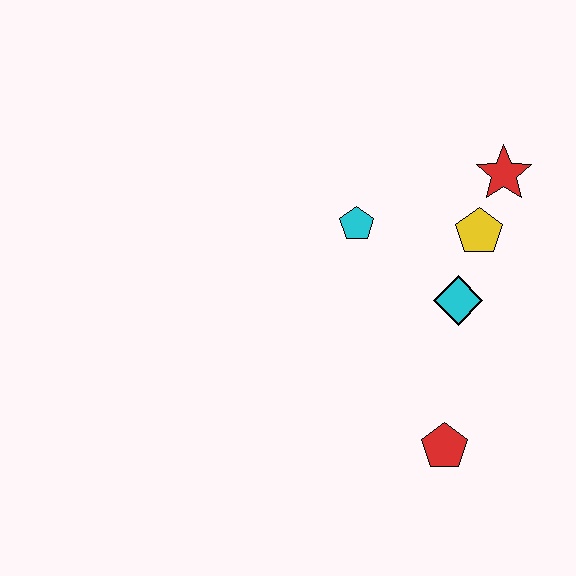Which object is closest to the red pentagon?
The cyan diamond is closest to the red pentagon.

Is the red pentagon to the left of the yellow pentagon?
Yes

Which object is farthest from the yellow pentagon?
The red pentagon is farthest from the yellow pentagon.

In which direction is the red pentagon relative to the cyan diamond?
The red pentagon is below the cyan diamond.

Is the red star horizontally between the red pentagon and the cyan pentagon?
No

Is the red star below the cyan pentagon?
No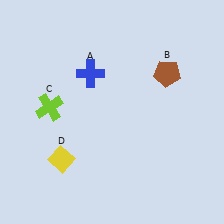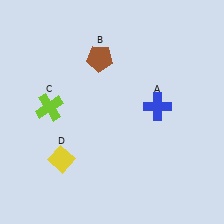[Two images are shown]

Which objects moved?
The objects that moved are: the blue cross (A), the brown pentagon (B).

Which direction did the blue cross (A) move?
The blue cross (A) moved right.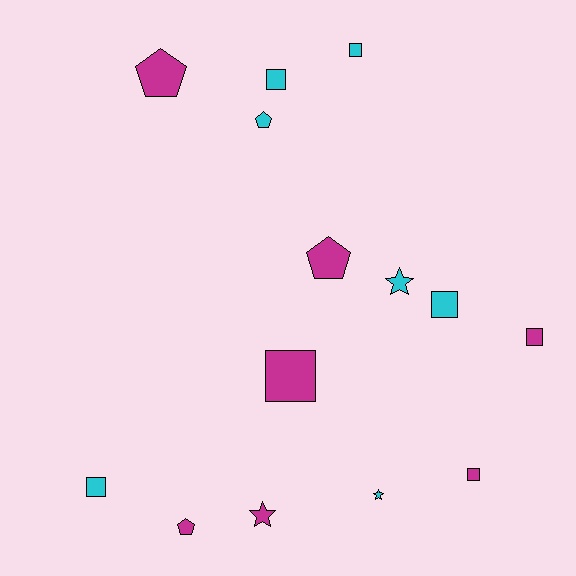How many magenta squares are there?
There are 3 magenta squares.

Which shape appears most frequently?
Square, with 7 objects.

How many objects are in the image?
There are 14 objects.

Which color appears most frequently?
Magenta, with 7 objects.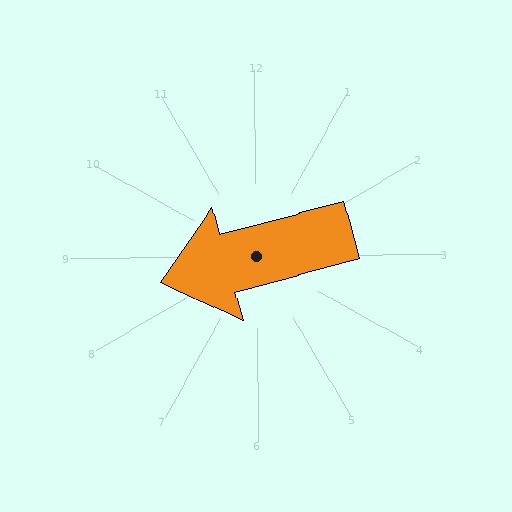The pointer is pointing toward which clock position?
Roughly 9 o'clock.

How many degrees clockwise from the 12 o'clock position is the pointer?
Approximately 255 degrees.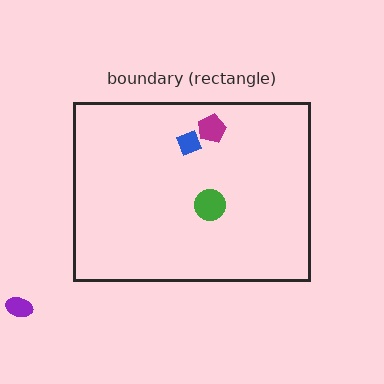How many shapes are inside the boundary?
3 inside, 1 outside.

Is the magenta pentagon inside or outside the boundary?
Inside.